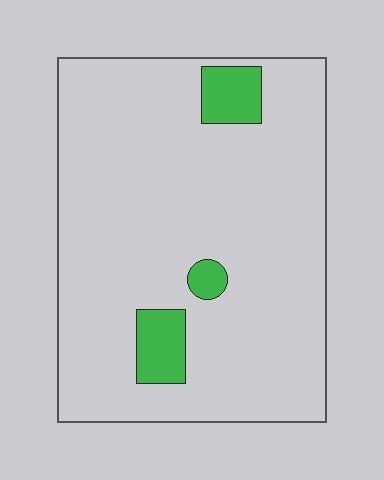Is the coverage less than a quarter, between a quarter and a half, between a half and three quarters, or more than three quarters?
Less than a quarter.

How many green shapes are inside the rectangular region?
3.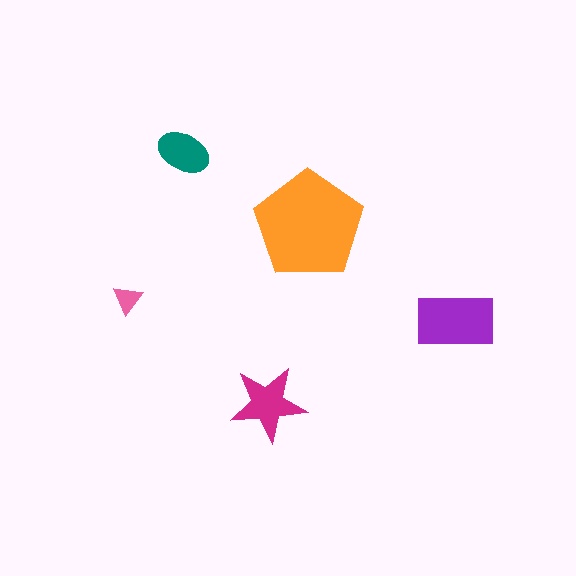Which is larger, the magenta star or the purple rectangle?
The purple rectangle.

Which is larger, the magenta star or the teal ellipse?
The magenta star.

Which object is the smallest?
The pink triangle.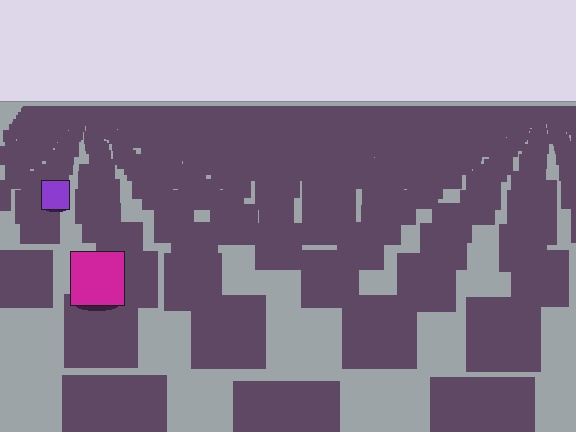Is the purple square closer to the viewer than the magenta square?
No. The magenta square is closer — you can tell from the texture gradient: the ground texture is coarser near it.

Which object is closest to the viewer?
The magenta square is closest. The texture marks near it are larger and more spread out.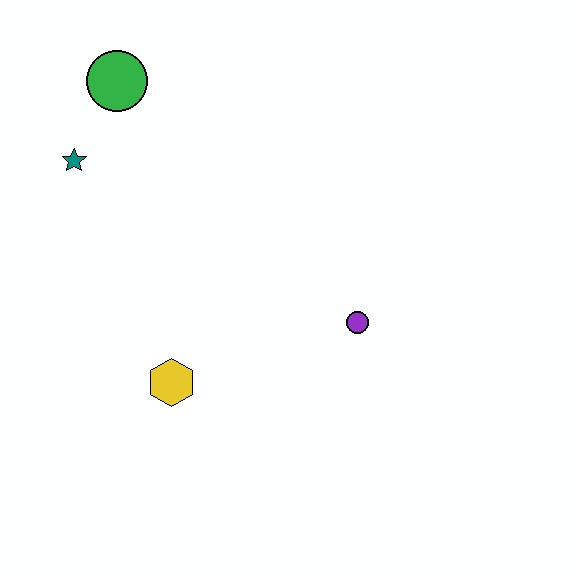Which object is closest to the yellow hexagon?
The purple circle is closest to the yellow hexagon.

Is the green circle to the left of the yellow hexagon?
Yes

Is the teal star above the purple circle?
Yes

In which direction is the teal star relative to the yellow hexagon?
The teal star is above the yellow hexagon.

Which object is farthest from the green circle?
The purple circle is farthest from the green circle.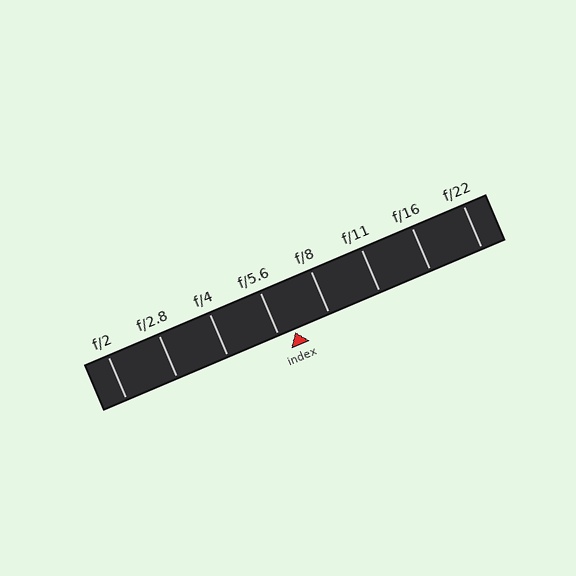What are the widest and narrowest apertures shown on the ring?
The widest aperture shown is f/2 and the narrowest is f/22.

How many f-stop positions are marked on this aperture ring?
There are 8 f-stop positions marked.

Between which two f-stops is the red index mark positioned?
The index mark is between f/5.6 and f/8.